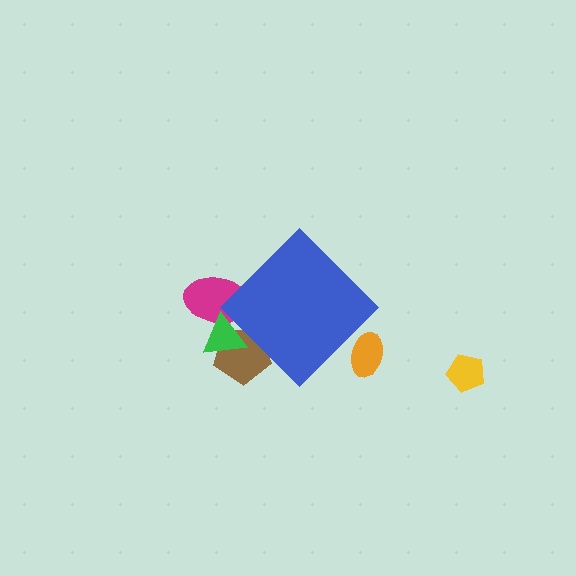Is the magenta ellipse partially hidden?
Yes, the magenta ellipse is partially hidden behind the blue diamond.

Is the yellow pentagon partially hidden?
No, the yellow pentagon is fully visible.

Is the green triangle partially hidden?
Yes, the green triangle is partially hidden behind the blue diamond.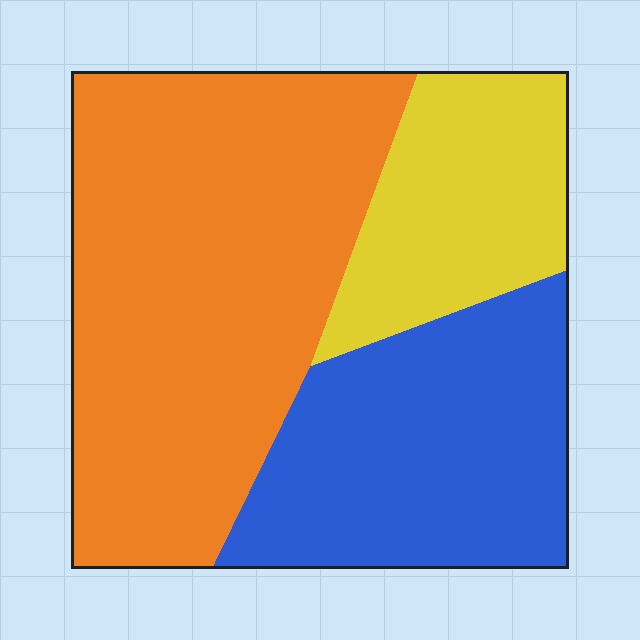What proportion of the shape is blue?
Blue covers around 30% of the shape.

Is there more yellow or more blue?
Blue.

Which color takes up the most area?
Orange, at roughly 50%.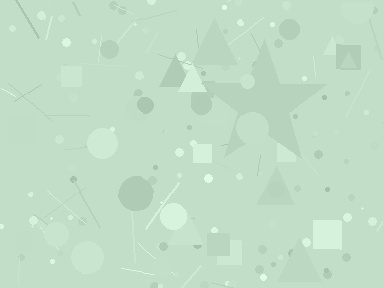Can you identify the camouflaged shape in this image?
The camouflaged shape is a star.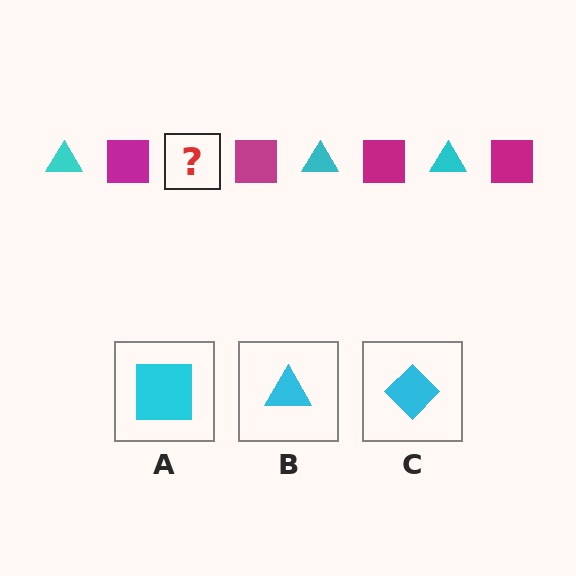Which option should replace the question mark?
Option B.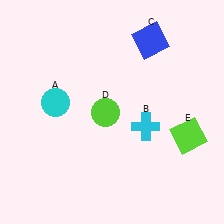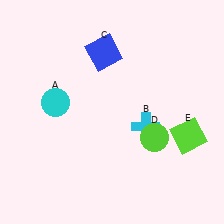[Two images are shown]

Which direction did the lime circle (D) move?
The lime circle (D) moved right.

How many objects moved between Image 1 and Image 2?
2 objects moved between the two images.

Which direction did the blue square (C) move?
The blue square (C) moved left.